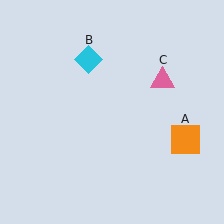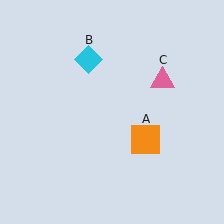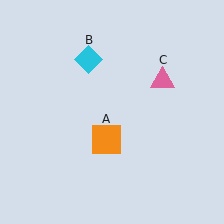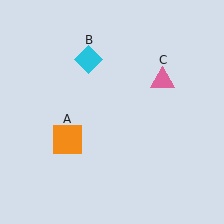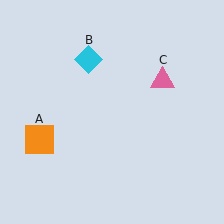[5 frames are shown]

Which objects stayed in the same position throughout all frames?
Cyan diamond (object B) and pink triangle (object C) remained stationary.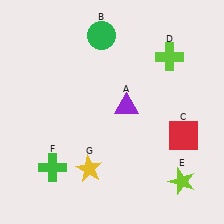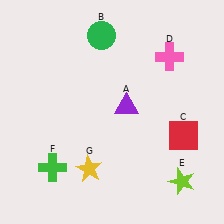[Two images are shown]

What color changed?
The cross (D) changed from lime in Image 1 to pink in Image 2.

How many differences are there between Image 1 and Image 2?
There is 1 difference between the two images.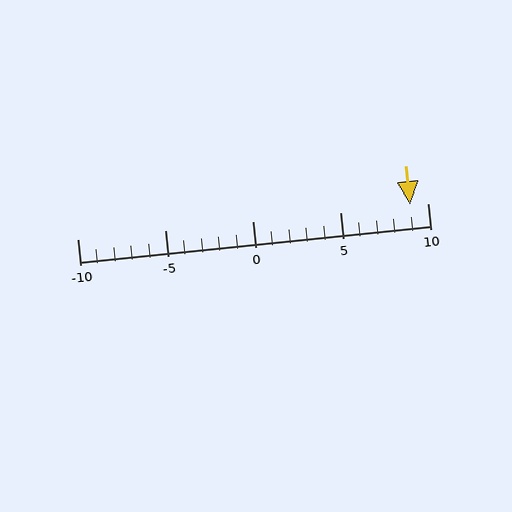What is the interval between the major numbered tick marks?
The major tick marks are spaced 5 units apart.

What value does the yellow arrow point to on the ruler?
The yellow arrow points to approximately 9.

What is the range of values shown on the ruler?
The ruler shows values from -10 to 10.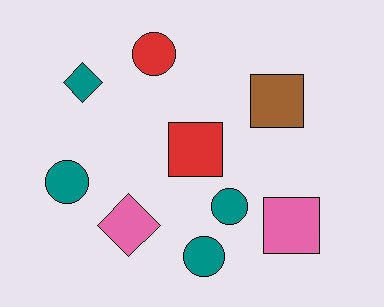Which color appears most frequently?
Teal, with 4 objects.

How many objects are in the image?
There are 9 objects.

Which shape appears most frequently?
Circle, with 4 objects.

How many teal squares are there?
There are no teal squares.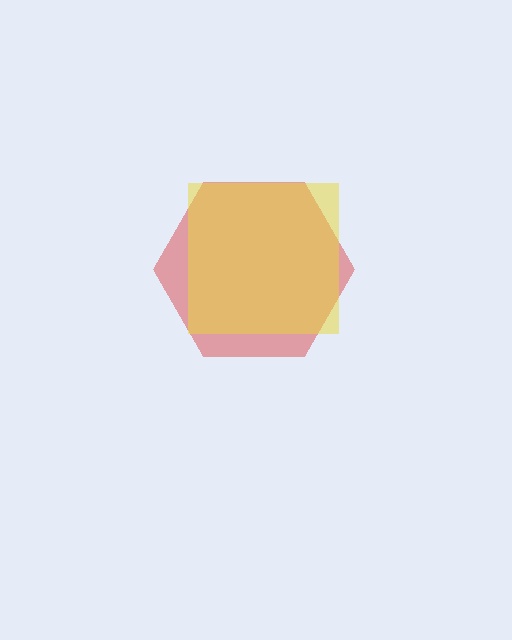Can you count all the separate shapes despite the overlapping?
Yes, there are 2 separate shapes.